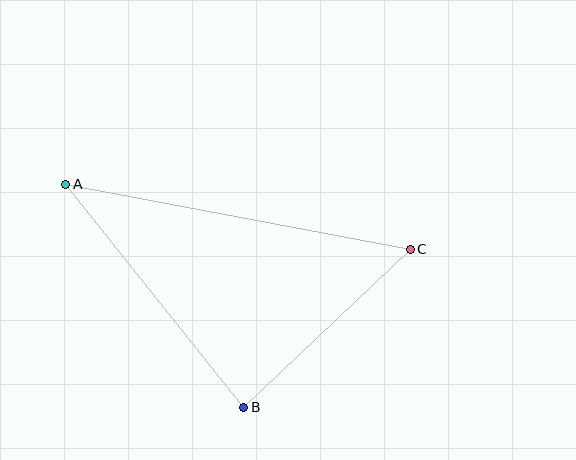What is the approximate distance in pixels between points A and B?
The distance between A and B is approximately 285 pixels.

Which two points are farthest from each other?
Points A and C are farthest from each other.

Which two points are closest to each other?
Points B and C are closest to each other.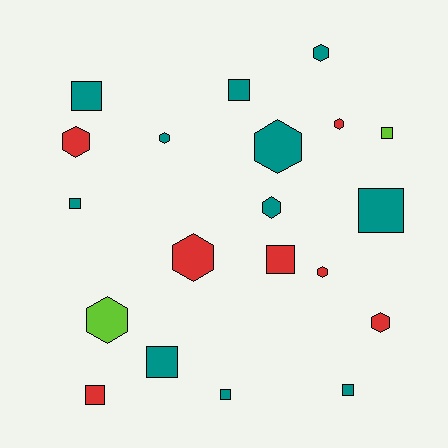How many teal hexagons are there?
There are 4 teal hexagons.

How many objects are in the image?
There are 20 objects.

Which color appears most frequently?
Teal, with 11 objects.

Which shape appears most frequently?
Square, with 10 objects.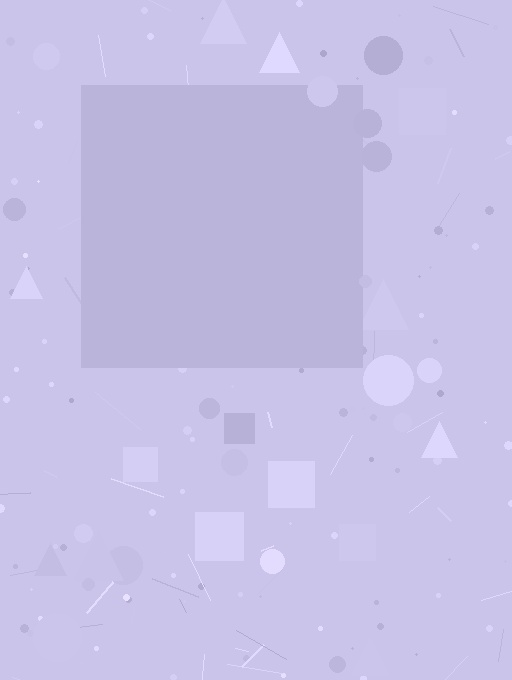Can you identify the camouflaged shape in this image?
The camouflaged shape is a square.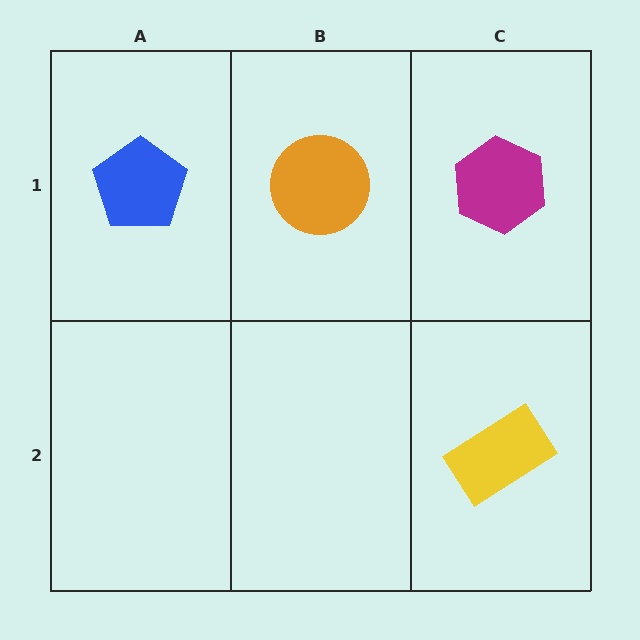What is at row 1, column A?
A blue pentagon.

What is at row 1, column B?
An orange circle.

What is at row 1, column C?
A magenta hexagon.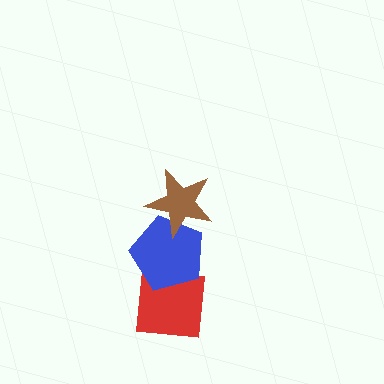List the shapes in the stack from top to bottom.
From top to bottom: the brown star, the blue pentagon, the red square.